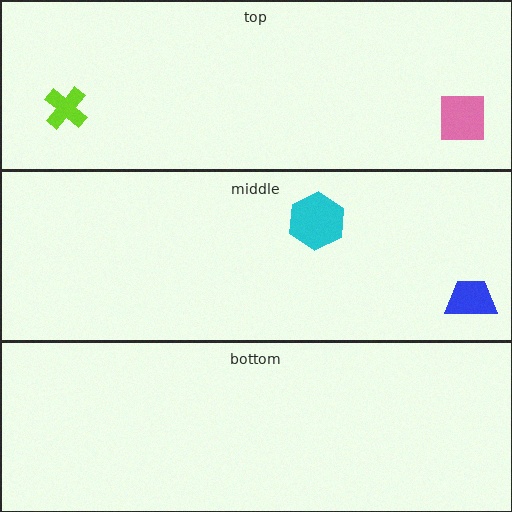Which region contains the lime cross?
The top region.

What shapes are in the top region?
The pink square, the lime cross.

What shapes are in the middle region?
The blue trapezoid, the cyan hexagon.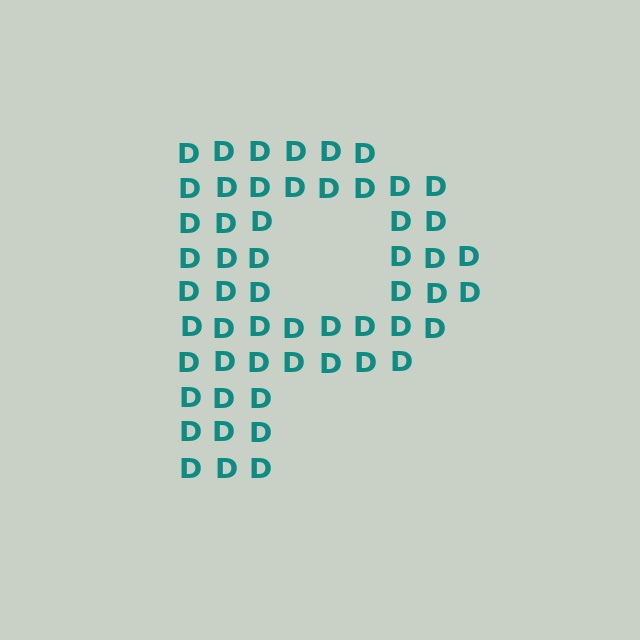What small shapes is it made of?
It is made of small letter D's.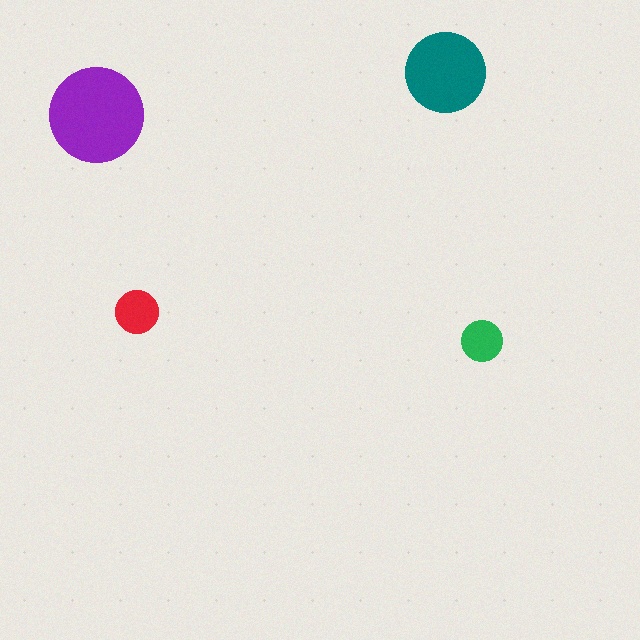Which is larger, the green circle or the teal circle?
The teal one.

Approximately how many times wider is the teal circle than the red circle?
About 2 times wider.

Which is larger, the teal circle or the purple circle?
The purple one.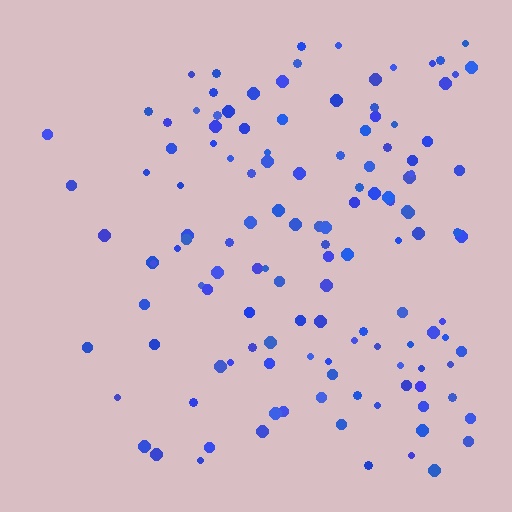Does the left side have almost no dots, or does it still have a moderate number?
Still a moderate number, just noticeably fewer than the right.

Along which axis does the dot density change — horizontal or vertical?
Horizontal.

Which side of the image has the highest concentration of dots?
The right.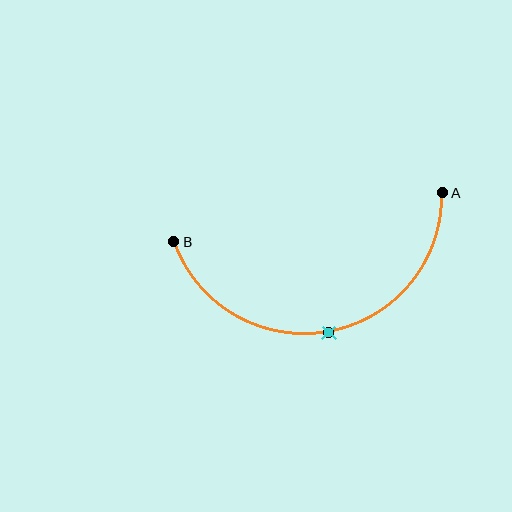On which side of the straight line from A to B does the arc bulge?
The arc bulges below the straight line connecting A and B.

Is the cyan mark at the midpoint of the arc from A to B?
Yes. The cyan mark lies on the arc at equal arc-length from both A and B — it is the arc midpoint.